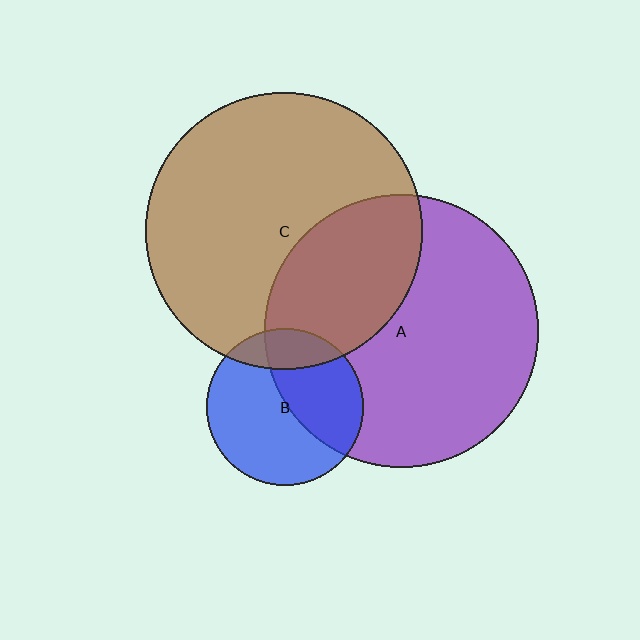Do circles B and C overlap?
Yes.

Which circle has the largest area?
Circle C (brown).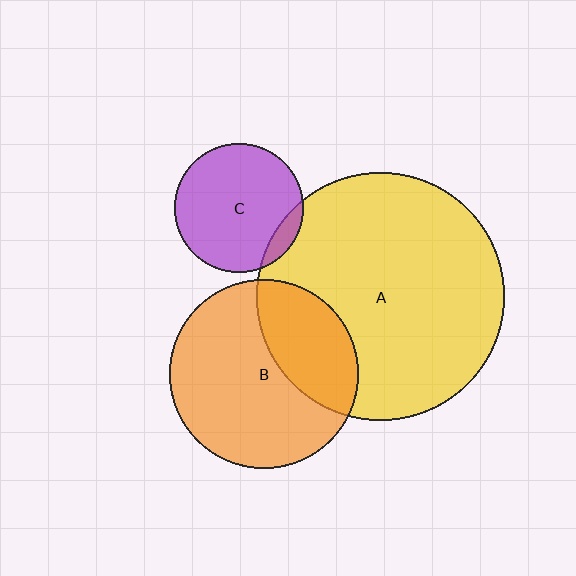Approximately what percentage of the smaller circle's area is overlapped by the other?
Approximately 30%.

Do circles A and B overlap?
Yes.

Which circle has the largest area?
Circle A (yellow).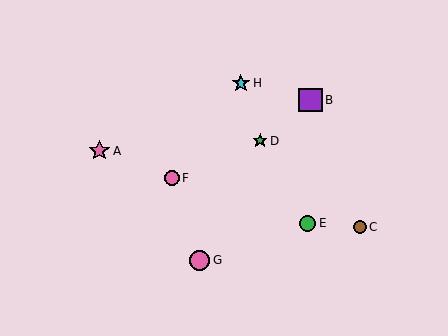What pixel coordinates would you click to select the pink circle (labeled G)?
Click at (200, 260) to select the pink circle G.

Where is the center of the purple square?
The center of the purple square is at (310, 100).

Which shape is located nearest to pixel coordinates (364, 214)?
The brown circle (labeled C) at (360, 227) is nearest to that location.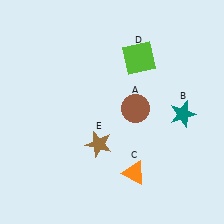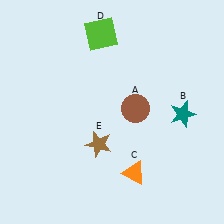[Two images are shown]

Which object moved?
The lime square (D) moved left.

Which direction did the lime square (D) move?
The lime square (D) moved left.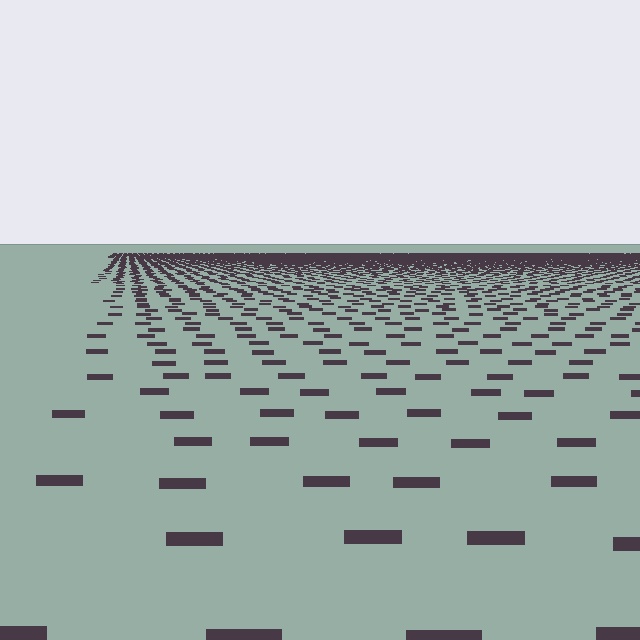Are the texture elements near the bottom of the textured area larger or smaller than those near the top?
Larger. Near the bottom, elements are closer to the viewer and appear at a bigger on-screen size.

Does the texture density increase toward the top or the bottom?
Density increases toward the top.